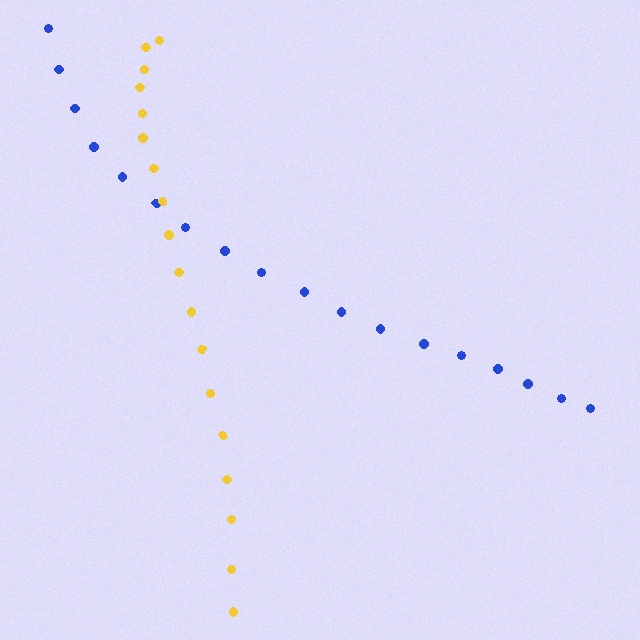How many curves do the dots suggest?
There are 2 distinct paths.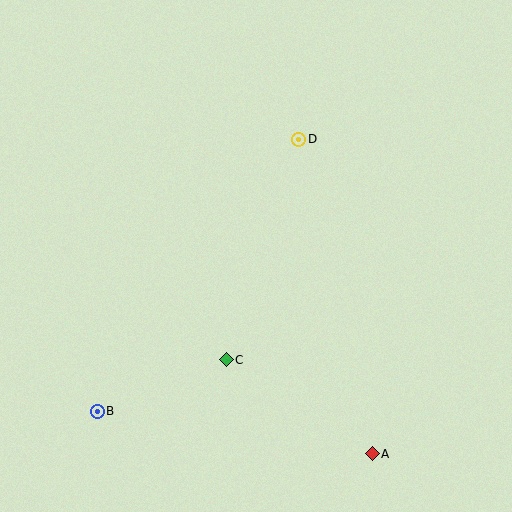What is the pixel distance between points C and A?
The distance between C and A is 174 pixels.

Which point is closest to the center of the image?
Point C at (226, 360) is closest to the center.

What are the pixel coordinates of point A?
Point A is at (373, 454).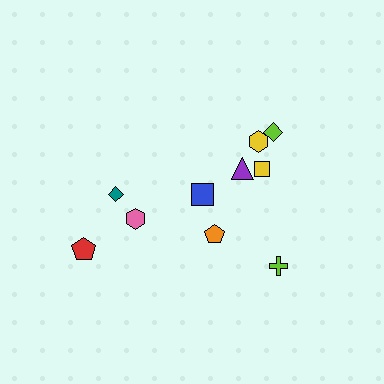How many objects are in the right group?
There are 6 objects.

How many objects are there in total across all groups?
There are 10 objects.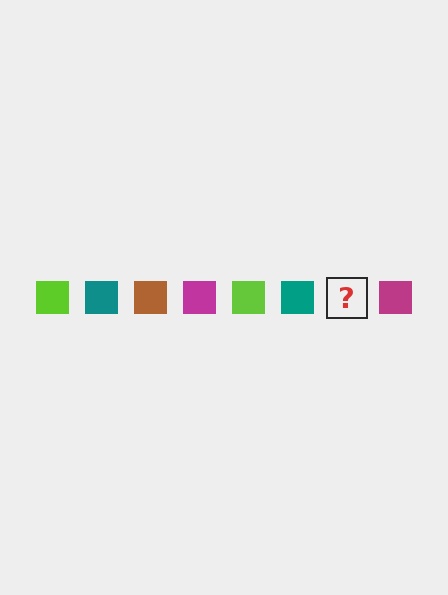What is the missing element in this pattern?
The missing element is a brown square.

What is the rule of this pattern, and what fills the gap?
The rule is that the pattern cycles through lime, teal, brown, magenta squares. The gap should be filled with a brown square.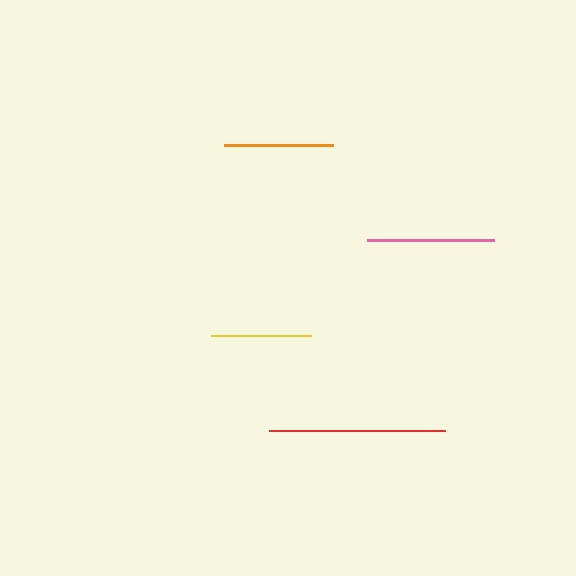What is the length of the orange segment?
The orange segment is approximately 109 pixels long.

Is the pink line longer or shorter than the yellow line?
The pink line is longer than the yellow line.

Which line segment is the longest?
The red line is the longest at approximately 177 pixels.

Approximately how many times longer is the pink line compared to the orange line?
The pink line is approximately 1.2 times the length of the orange line.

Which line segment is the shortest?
The yellow line is the shortest at approximately 100 pixels.